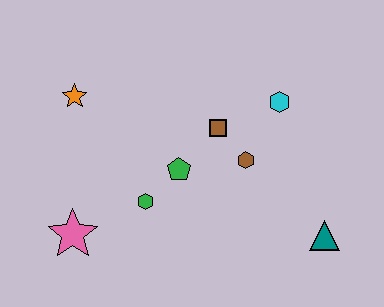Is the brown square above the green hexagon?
Yes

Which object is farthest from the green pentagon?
The teal triangle is farthest from the green pentagon.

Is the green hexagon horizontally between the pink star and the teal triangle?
Yes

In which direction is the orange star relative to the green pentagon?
The orange star is to the left of the green pentagon.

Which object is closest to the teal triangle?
The brown hexagon is closest to the teal triangle.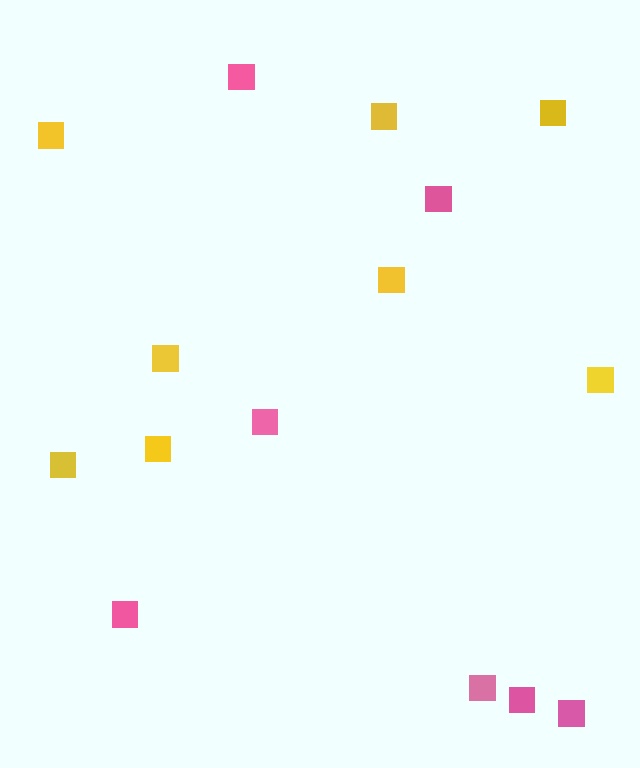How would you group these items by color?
There are 2 groups: one group of pink squares (7) and one group of yellow squares (8).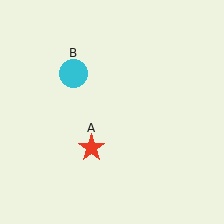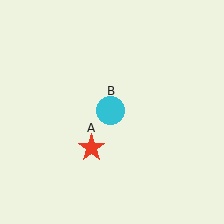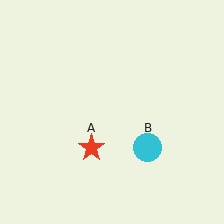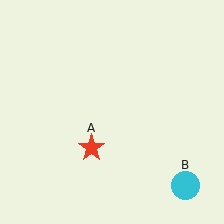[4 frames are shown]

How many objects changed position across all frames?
1 object changed position: cyan circle (object B).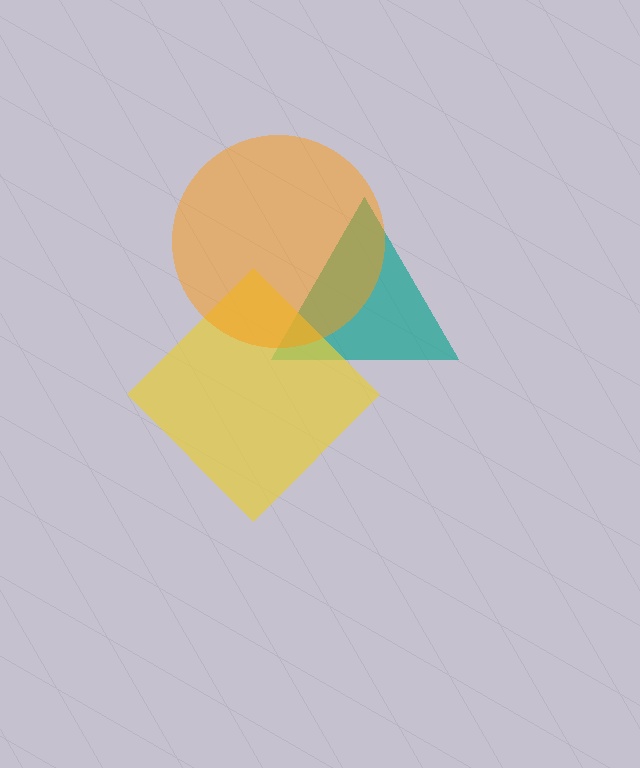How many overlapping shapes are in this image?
There are 3 overlapping shapes in the image.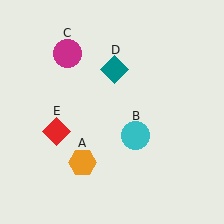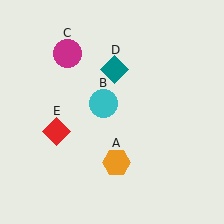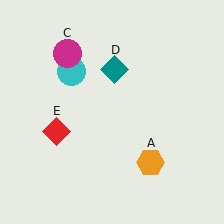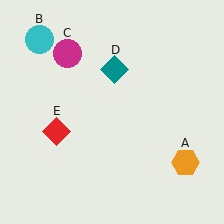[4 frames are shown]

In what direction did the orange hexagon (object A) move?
The orange hexagon (object A) moved right.